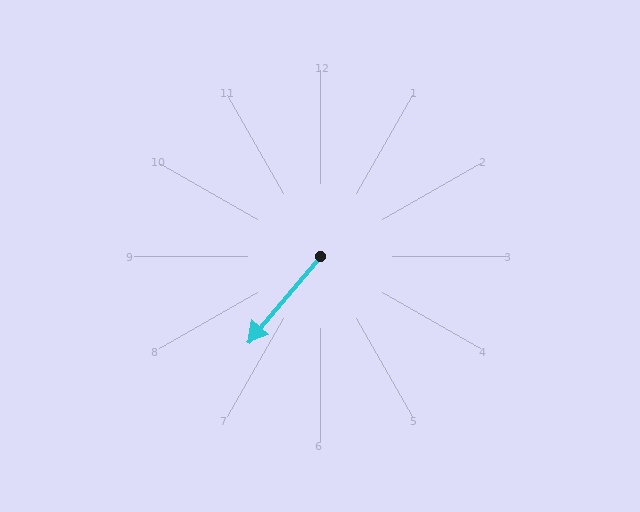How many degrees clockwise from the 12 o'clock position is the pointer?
Approximately 220 degrees.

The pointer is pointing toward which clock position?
Roughly 7 o'clock.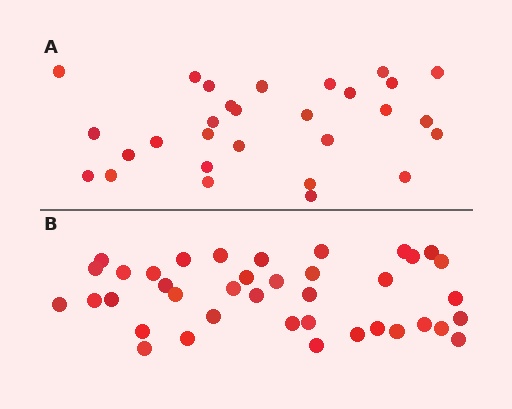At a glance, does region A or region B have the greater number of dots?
Region B (the bottom region) has more dots.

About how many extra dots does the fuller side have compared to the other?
Region B has roughly 10 or so more dots than region A.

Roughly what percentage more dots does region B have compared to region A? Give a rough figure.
About 35% more.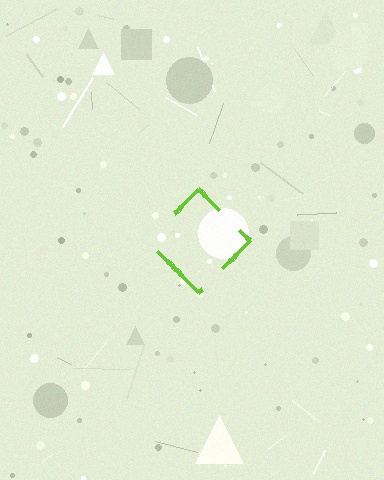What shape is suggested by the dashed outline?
The dashed outline suggests a diamond.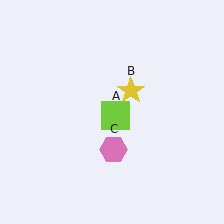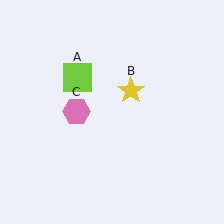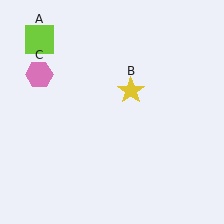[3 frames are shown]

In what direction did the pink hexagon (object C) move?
The pink hexagon (object C) moved up and to the left.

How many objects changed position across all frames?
2 objects changed position: lime square (object A), pink hexagon (object C).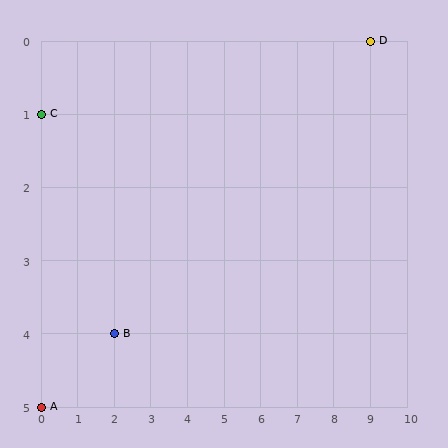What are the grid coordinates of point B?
Point B is at grid coordinates (2, 4).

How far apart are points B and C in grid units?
Points B and C are 2 columns and 3 rows apart (about 3.6 grid units diagonally).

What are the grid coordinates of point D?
Point D is at grid coordinates (9, 0).